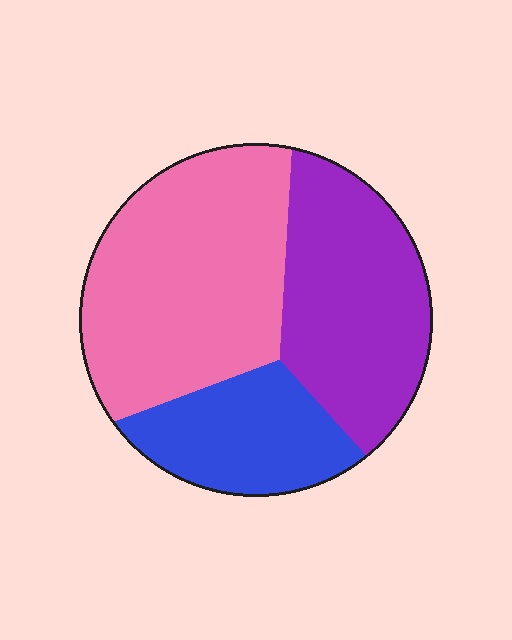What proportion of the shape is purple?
Purple takes up about one third (1/3) of the shape.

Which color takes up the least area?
Blue, at roughly 20%.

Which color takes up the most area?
Pink, at roughly 45%.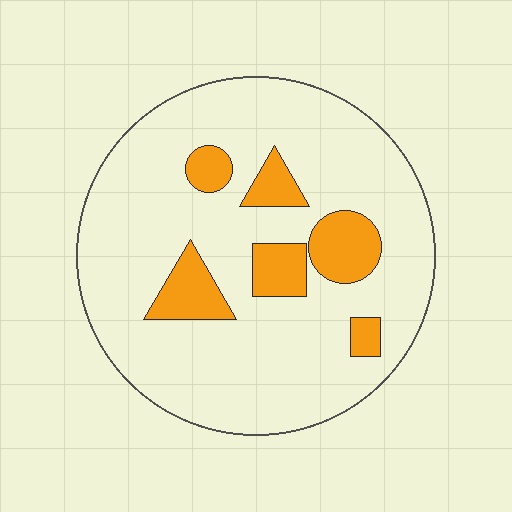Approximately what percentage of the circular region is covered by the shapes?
Approximately 15%.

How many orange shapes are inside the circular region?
6.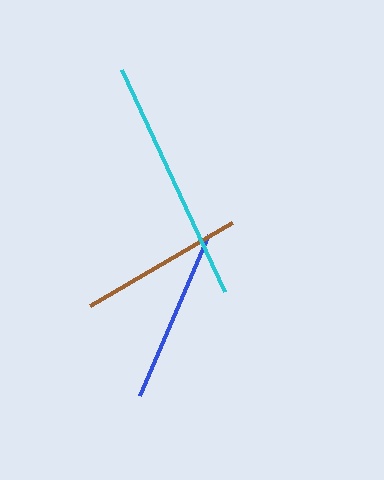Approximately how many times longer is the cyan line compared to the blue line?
The cyan line is approximately 1.4 times the length of the blue line.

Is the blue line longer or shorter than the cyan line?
The cyan line is longer than the blue line.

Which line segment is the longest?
The cyan line is the longest at approximately 245 pixels.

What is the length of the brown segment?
The brown segment is approximately 164 pixels long.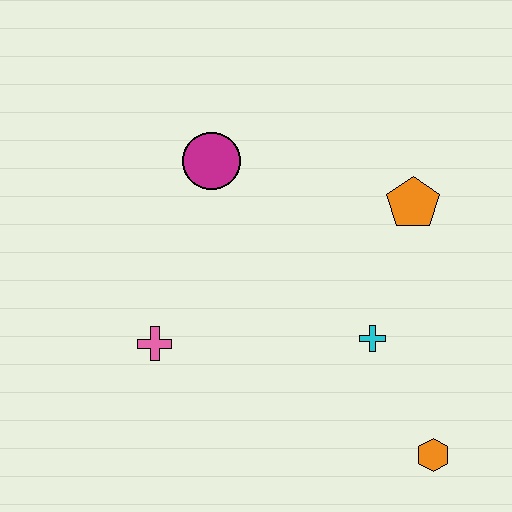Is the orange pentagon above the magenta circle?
No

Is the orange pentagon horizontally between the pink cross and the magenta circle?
No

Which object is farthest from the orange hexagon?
The magenta circle is farthest from the orange hexagon.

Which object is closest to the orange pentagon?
The cyan cross is closest to the orange pentagon.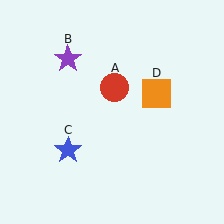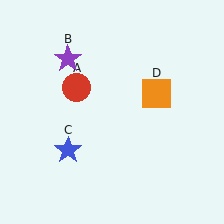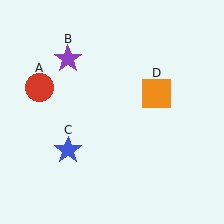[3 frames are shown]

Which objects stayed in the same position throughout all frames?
Purple star (object B) and blue star (object C) and orange square (object D) remained stationary.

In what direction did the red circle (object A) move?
The red circle (object A) moved left.